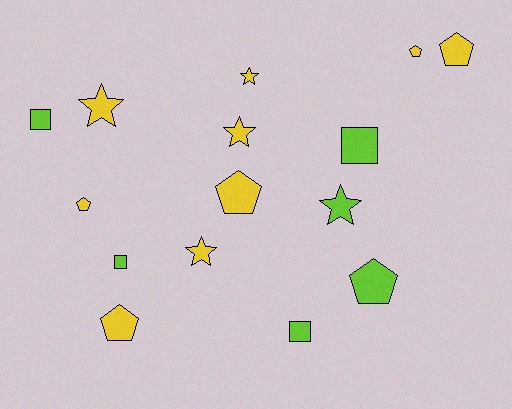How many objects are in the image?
There are 15 objects.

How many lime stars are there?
There is 1 lime star.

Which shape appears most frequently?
Pentagon, with 6 objects.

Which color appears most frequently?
Yellow, with 9 objects.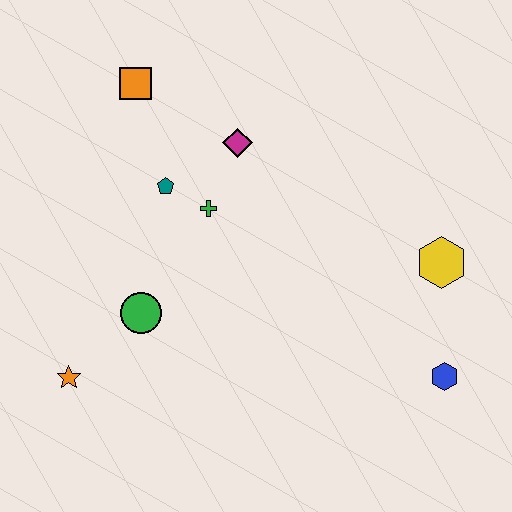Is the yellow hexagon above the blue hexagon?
Yes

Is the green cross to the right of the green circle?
Yes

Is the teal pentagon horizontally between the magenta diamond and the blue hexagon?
No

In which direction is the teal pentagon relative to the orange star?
The teal pentagon is above the orange star.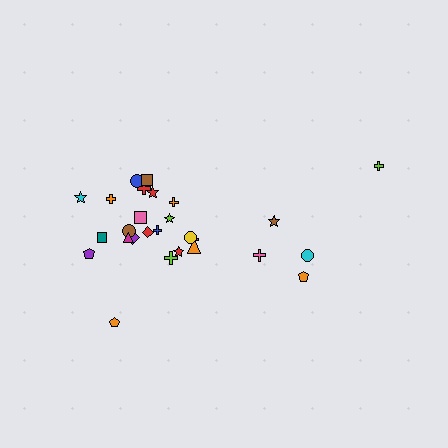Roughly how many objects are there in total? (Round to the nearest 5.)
Roughly 25 objects in total.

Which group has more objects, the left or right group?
The left group.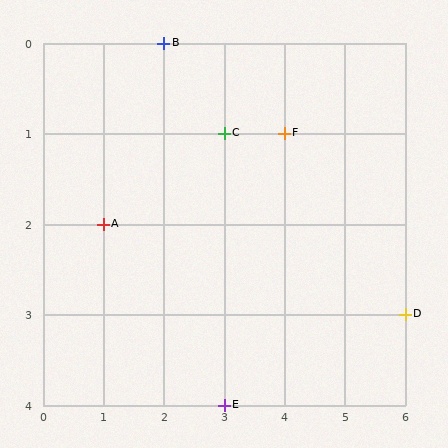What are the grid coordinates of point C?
Point C is at grid coordinates (3, 1).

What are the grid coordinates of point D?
Point D is at grid coordinates (6, 3).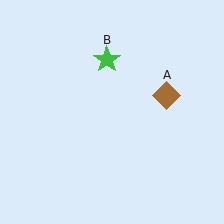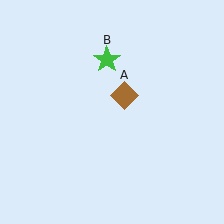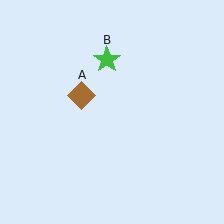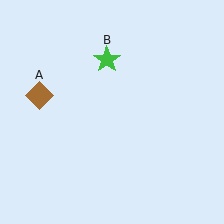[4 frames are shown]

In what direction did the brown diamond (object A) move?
The brown diamond (object A) moved left.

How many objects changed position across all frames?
1 object changed position: brown diamond (object A).